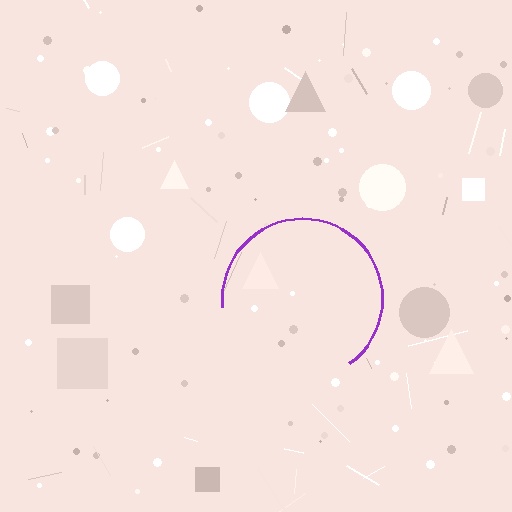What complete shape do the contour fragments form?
The contour fragments form a circle.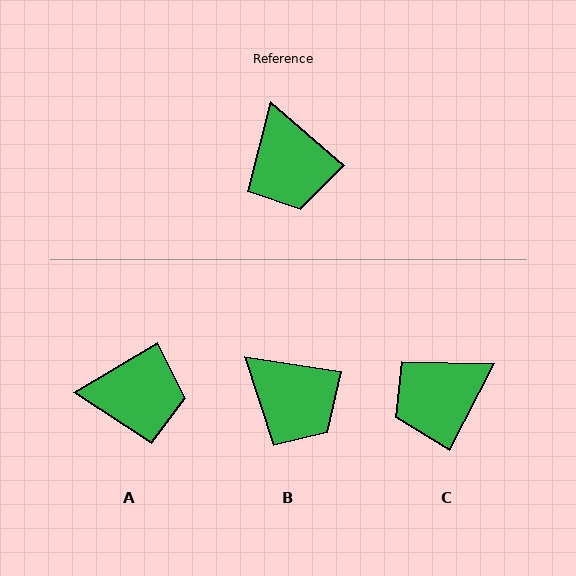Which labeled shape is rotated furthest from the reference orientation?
C, about 77 degrees away.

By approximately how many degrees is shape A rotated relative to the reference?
Approximately 72 degrees counter-clockwise.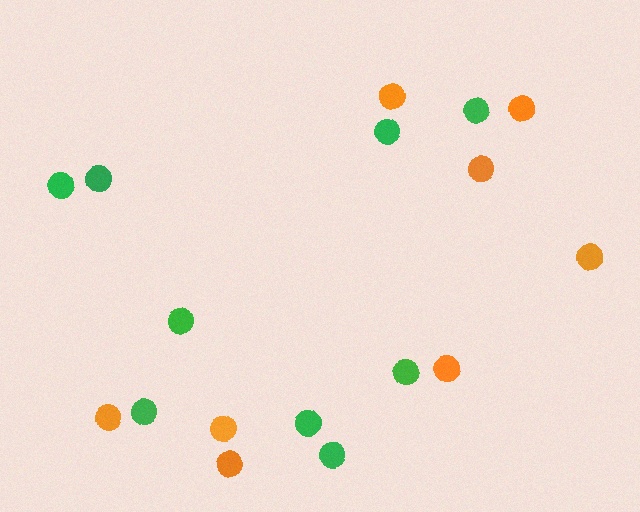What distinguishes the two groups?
There are 2 groups: one group of orange circles (8) and one group of green circles (9).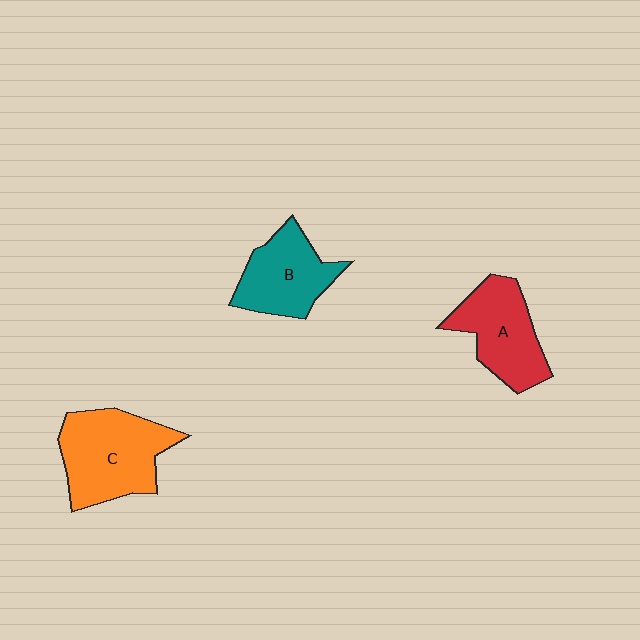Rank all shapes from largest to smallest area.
From largest to smallest: C (orange), A (red), B (teal).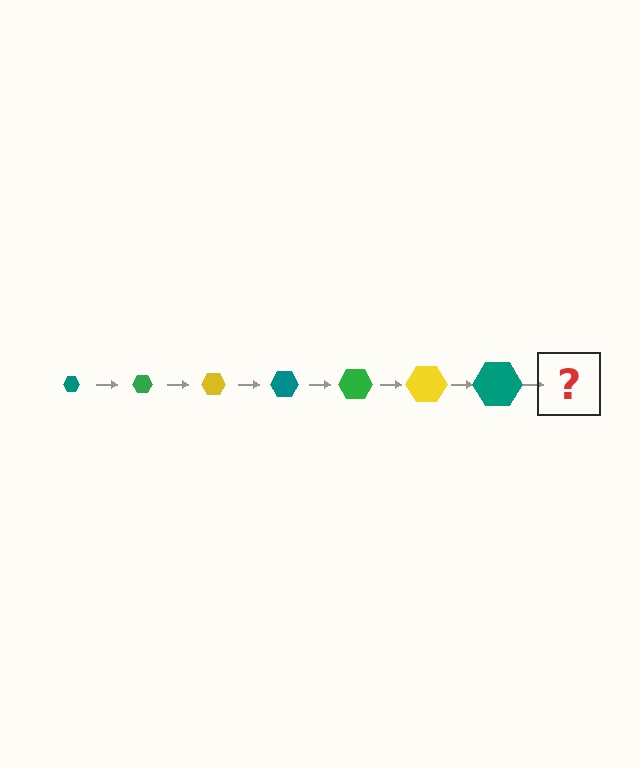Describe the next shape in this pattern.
It should be a green hexagon, larger than the previous one.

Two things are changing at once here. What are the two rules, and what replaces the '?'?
The two rules are that the hexagon grows larger each step and the color cycles through teal, green, and yellow. The '?' should be a green hexagon, larger than the previous one.